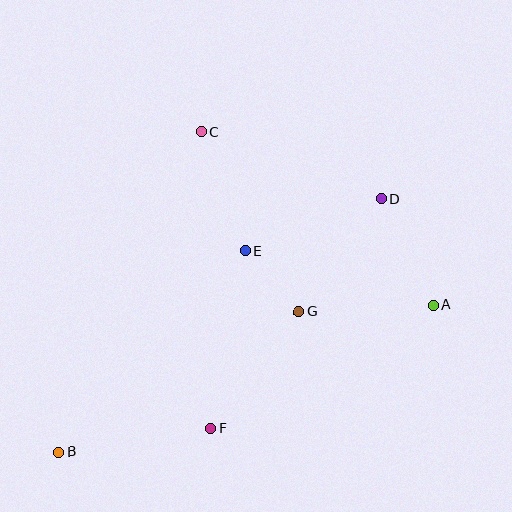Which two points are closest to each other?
Points E and G are closest to each other.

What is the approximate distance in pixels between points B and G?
The distance between B and G is approximately 278 pixels.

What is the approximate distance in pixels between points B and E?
The distance between B and E is approximately 274 pixels.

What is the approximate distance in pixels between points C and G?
The distance between C and G is approximately 205 pixels.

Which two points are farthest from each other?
Points B and D are farthest from each other.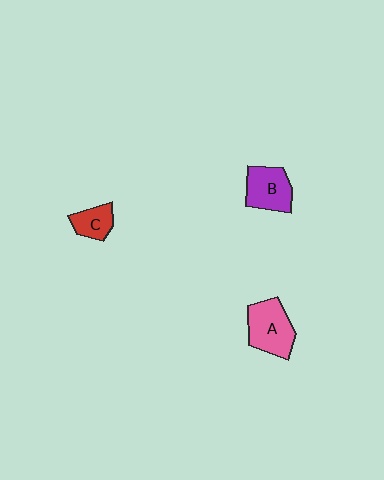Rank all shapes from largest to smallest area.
From largest to smallest: A (pink), B (purple), C (red).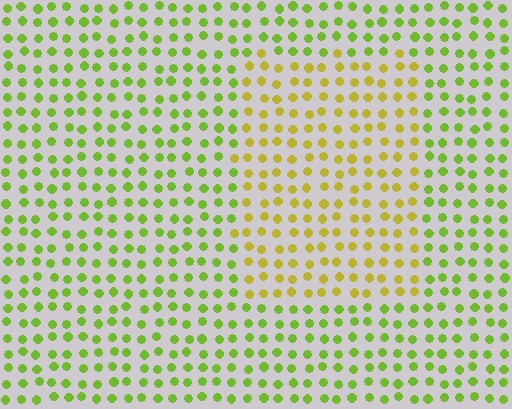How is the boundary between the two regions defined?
The boundary is defined purely by a slight shift in hue (about 35 degrees). Spacing, size, and orientation are identical on both sides.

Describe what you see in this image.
The image is filled with small lime elements in a uniform arrangement. A rectangle-shaped region is visible where the elements are tinted to a slightly different hue, forming a subtle color boundary.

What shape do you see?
I see a rectangle.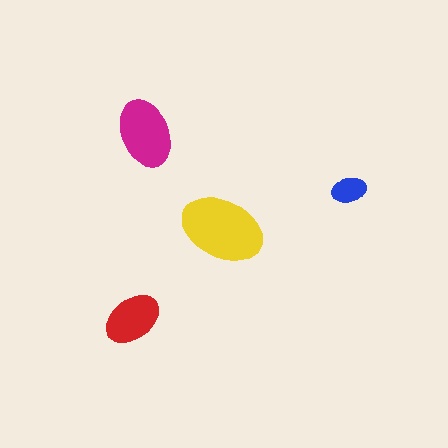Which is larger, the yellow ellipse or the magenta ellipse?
The yellow one.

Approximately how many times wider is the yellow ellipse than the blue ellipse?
About 2.5 times wider.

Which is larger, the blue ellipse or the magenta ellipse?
The magenta one.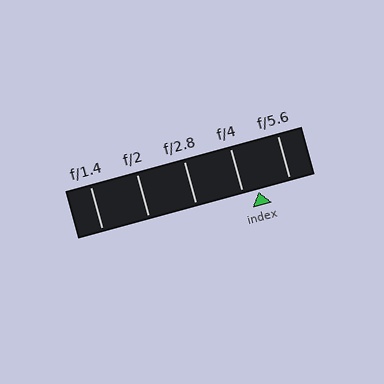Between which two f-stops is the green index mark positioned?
The index mark is between f/4 and f/5.6.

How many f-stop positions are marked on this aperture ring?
There are 5 f-stop positions marked.